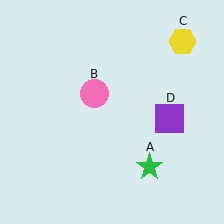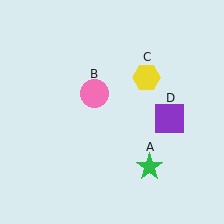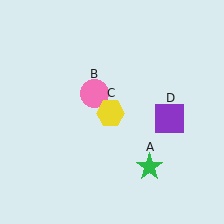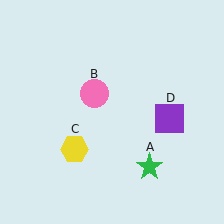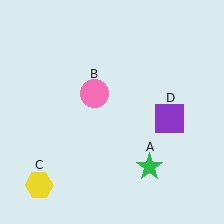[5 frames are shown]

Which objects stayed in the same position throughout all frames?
Green star (object A) and pink circle (object B) and purple square (object D) remained stationary.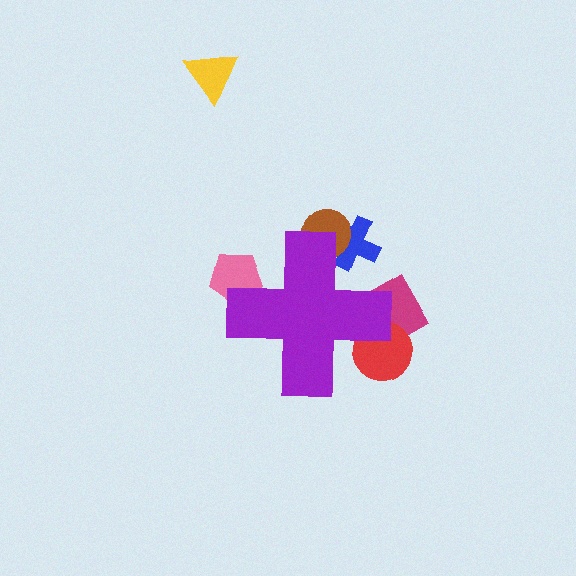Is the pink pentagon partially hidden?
Yes, the pink pentagon is partially hidden behind the purple cross.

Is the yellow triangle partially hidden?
No, the yellow triangle is fully visible.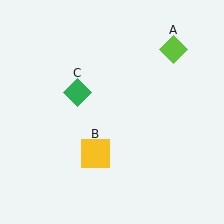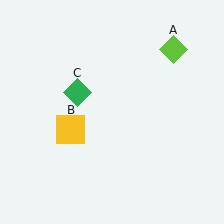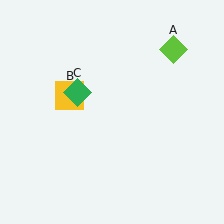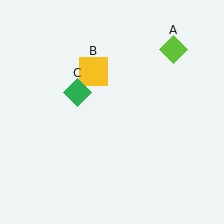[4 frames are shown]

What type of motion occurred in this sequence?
The yellow square (object B) rotated clockwise around the center of the scene.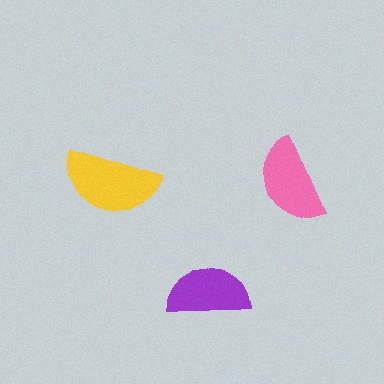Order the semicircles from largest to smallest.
the yellow one, the pink one, the purple one.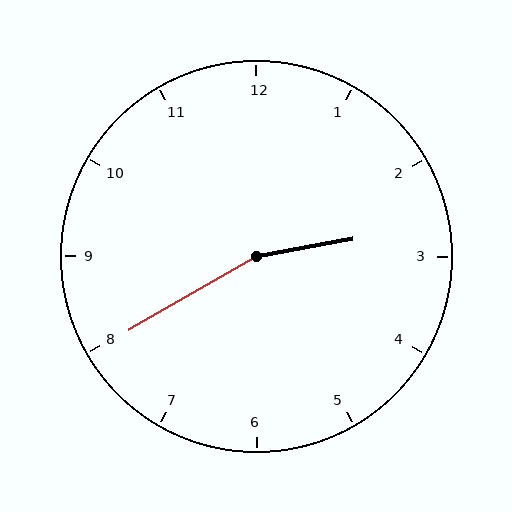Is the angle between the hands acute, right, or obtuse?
It is obtuse.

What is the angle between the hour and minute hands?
Approximately 160 degrees.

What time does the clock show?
2:40.